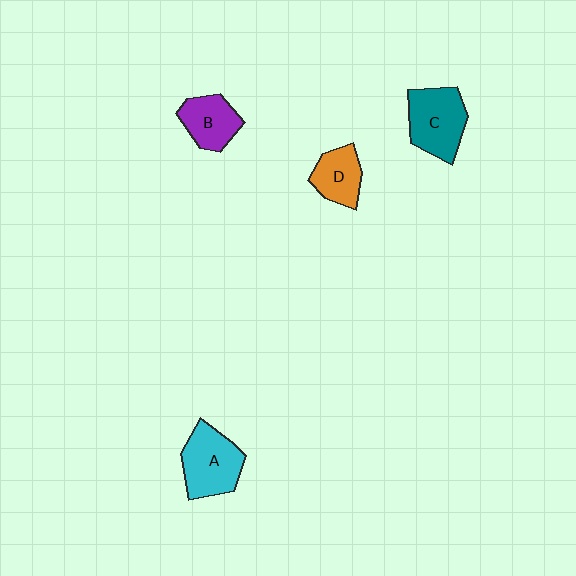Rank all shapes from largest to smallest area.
From largest to smallest: C (teal), A (cyan), B (purple), D (orange).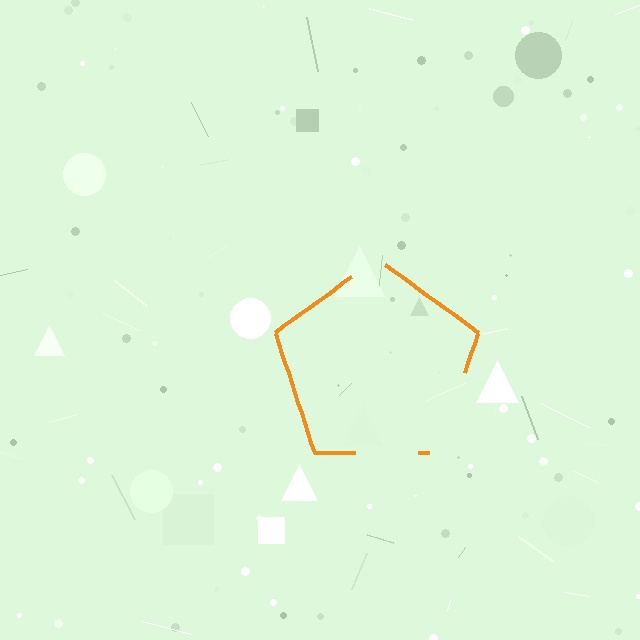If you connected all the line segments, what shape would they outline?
They would outline a pentagon.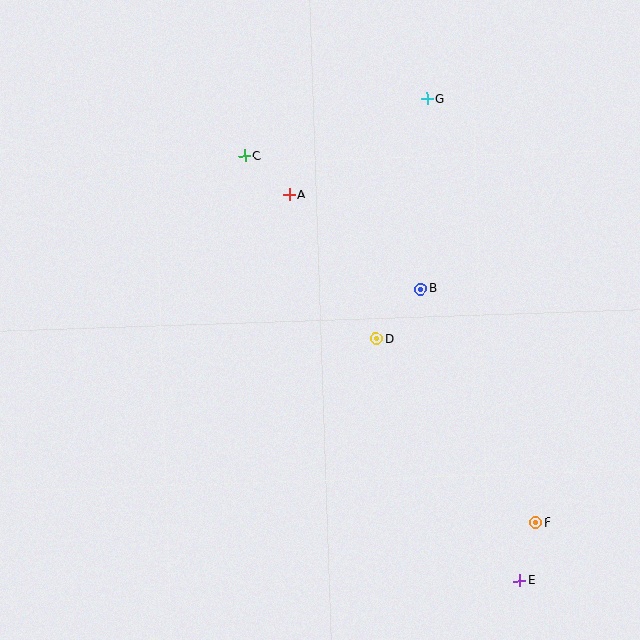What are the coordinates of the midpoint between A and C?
The midpoint between A and C is at (267, 175).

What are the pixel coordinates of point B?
Point B is at (421, 289).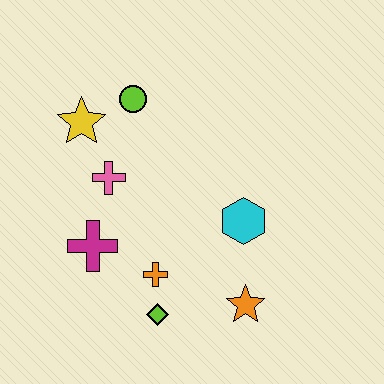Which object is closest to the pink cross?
The yellow star is closest to the pink cross.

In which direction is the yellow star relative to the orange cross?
The yellow star is above the orange cross.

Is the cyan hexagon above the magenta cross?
Yes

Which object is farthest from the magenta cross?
The orange star is farthest from the magenta cross.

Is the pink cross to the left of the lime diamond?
Yes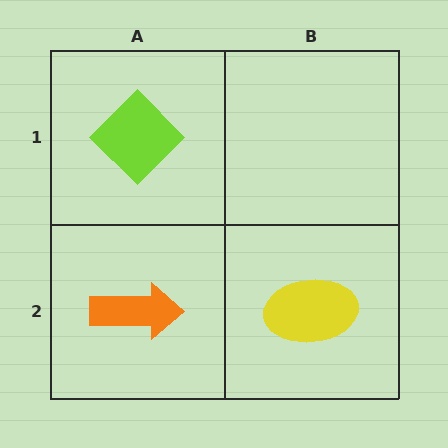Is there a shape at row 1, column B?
No, that cell is empty.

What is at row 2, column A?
An orange arrow.